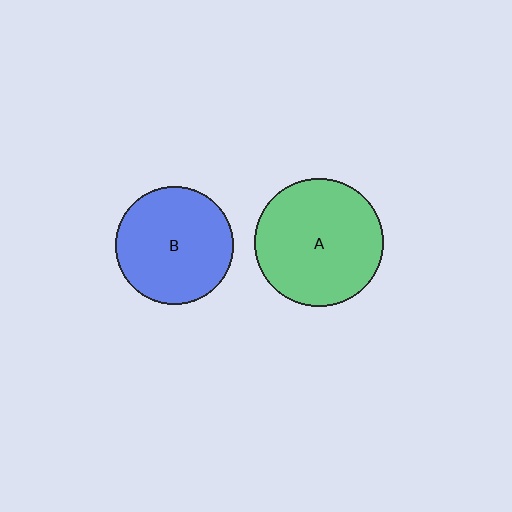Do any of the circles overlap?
No, none of the circles overlap.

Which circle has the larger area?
Circle A (green).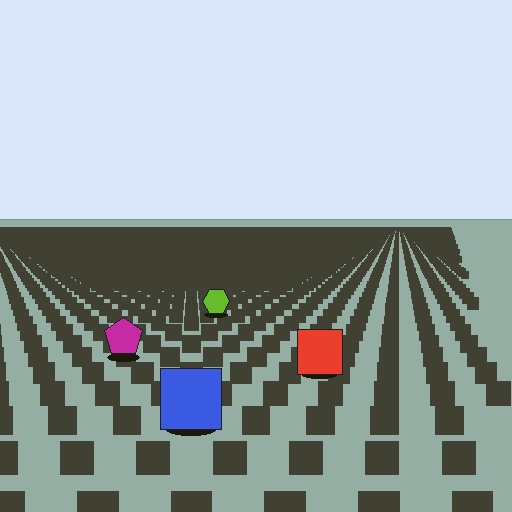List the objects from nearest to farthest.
From nearest to farthest: the blue square, the red square, the magenta pentagon, the lime hexagon.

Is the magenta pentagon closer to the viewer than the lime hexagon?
Yes. The magenta pentagon is closer — you can tell from the texture gradient: the ground texture is coarser near it.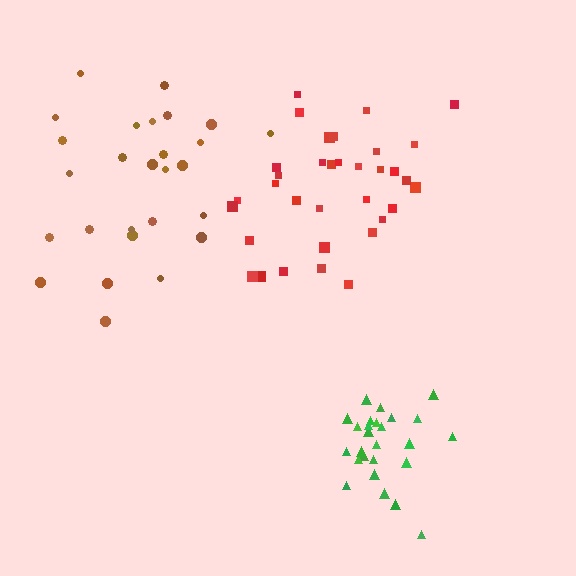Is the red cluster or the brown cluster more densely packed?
Red.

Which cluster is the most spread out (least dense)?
Brown.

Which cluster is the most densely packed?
Green.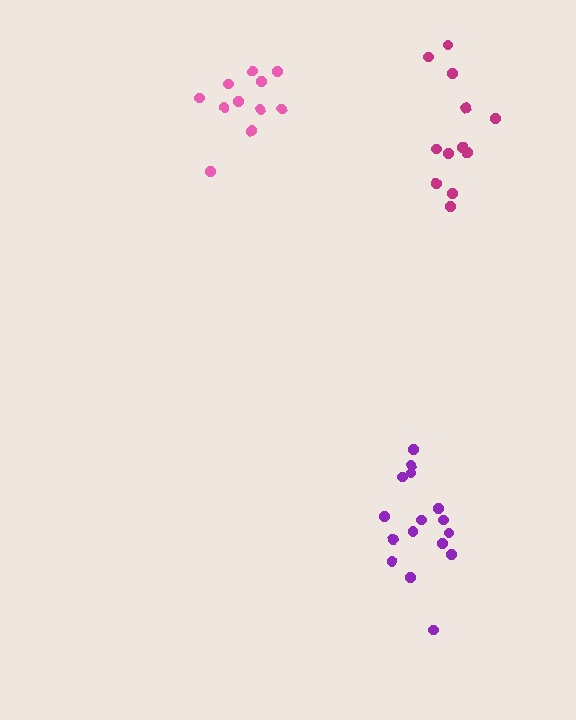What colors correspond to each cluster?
The clusters are colored: purple, pink, magenta.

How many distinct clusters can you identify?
There are 3 distinct clusters.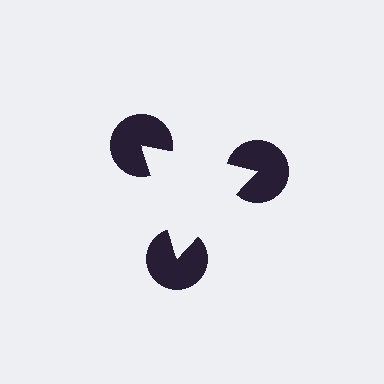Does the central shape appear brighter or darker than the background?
It typically appears slightly brighter than the background, even though no actual brightness change is drawn.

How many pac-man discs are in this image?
There are 3 — one at each vertex of the illusory triangle.